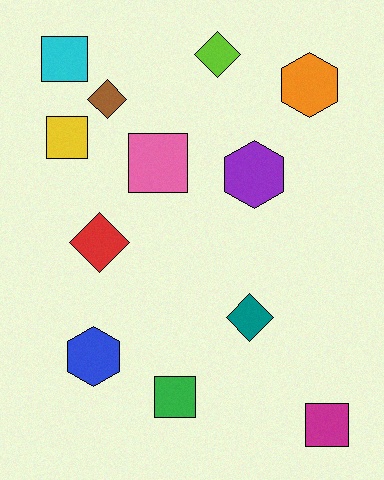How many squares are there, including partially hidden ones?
There are 5 squares.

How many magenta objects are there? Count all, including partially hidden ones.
There is 1 magenta object.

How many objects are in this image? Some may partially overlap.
There are 12 objects.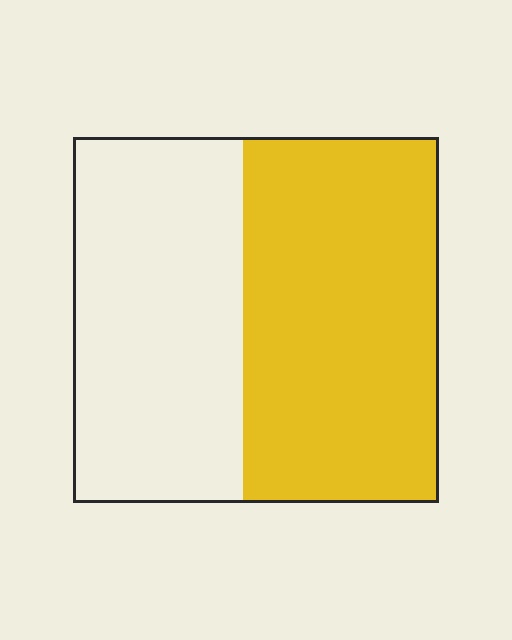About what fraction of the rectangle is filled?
About one half (1/2).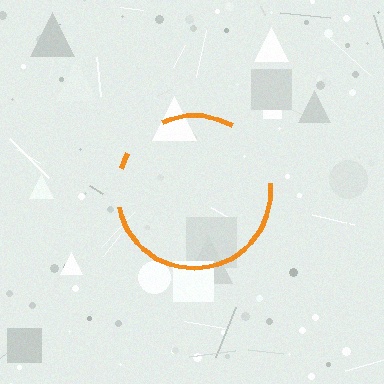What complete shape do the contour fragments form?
The contour fragments form a circle.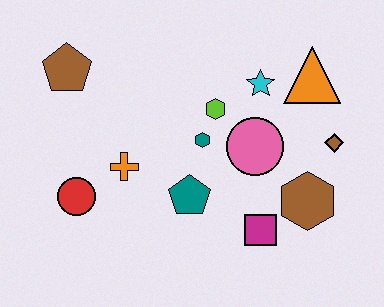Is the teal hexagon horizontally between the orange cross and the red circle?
No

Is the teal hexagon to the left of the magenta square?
Yes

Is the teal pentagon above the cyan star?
No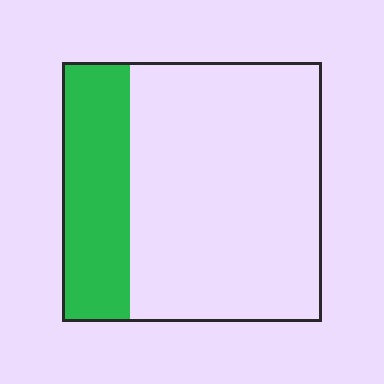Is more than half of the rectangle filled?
No.